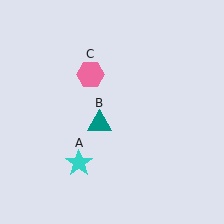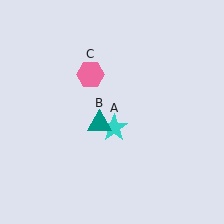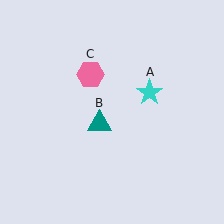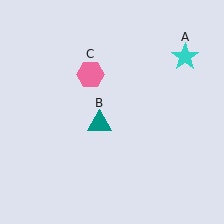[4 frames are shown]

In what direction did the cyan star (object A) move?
The cyan star (object A) moved up and to the right.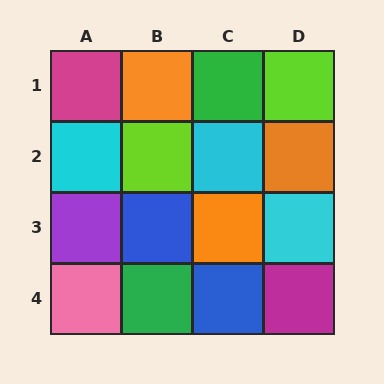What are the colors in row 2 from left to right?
Cyan, lime, cyan, orange.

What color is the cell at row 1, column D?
Lime.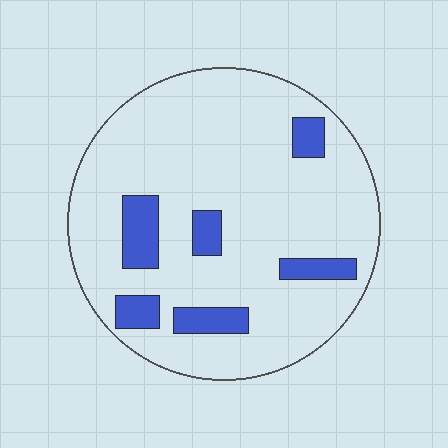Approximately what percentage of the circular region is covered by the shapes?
Approximately 15%.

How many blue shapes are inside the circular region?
6.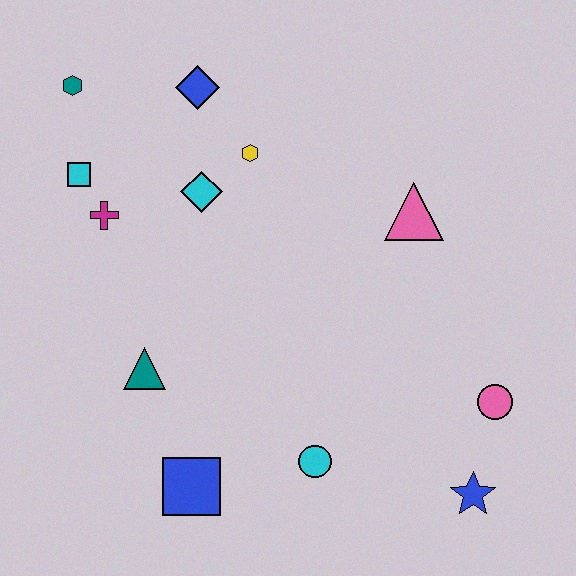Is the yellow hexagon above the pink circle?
Yes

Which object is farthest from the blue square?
The teal hexagon is farthest from the blue square.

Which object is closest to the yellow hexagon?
The cyan diamond is closest to the yellow hexagon.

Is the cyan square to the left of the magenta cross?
Yes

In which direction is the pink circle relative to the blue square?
The pink circle is to the right of the blue square.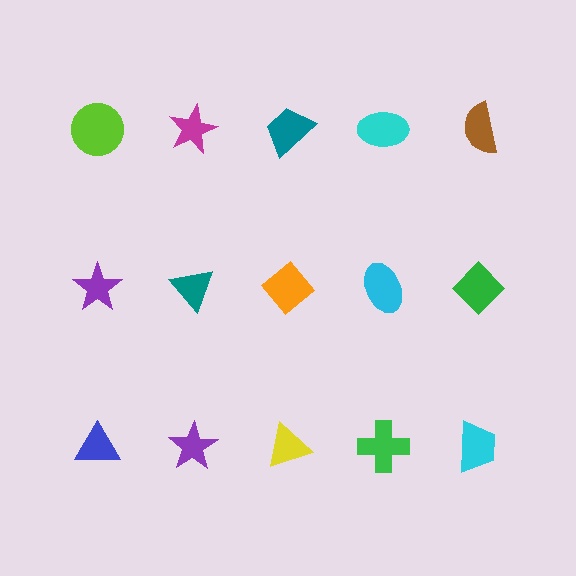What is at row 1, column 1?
A lime circle.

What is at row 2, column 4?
A cyan ellipse.